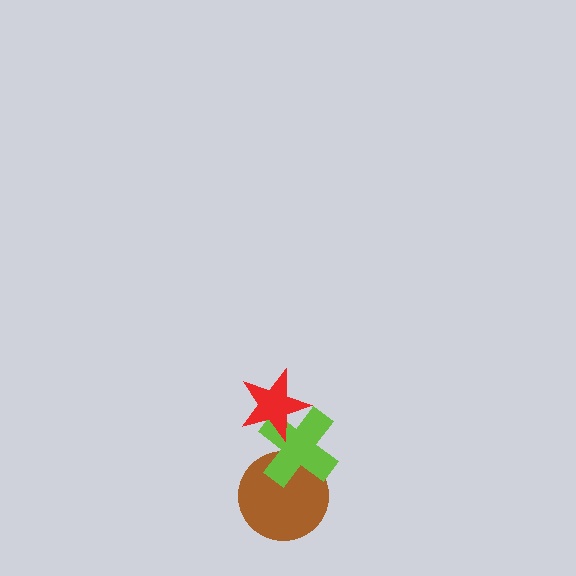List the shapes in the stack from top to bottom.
From top to bottom: the red star, the lime cross, the brown circle.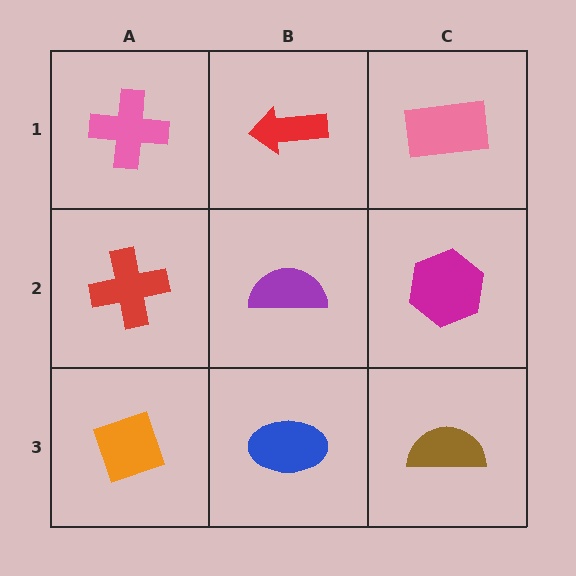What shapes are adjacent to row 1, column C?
A magenta hexagon (row 2, column C), a red arrow (row 1, column B).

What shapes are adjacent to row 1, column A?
A red cross (row 2, column A), a red arrow (row 1, column B).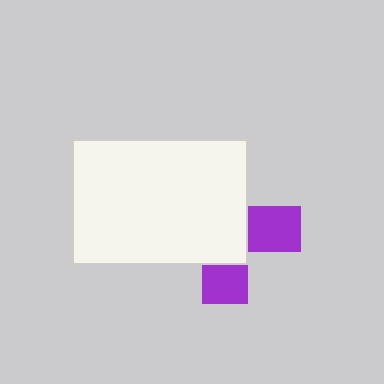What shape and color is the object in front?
The object in front is a white rectangle.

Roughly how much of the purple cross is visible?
A small part of it is visible (roughly 36%).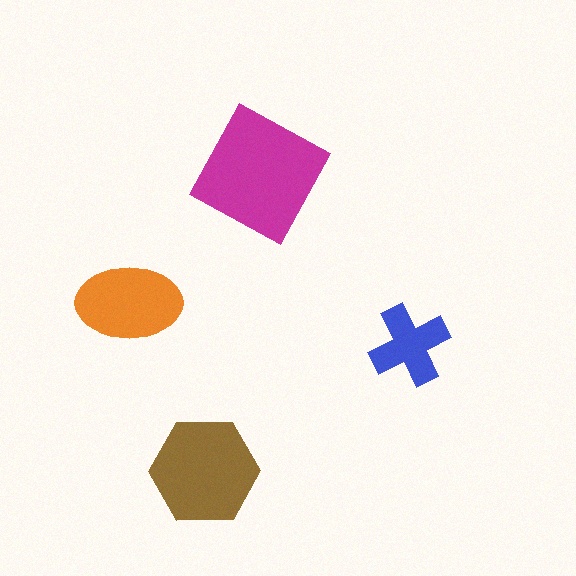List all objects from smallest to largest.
The blue cross, the orange ellipse, the brown hexagon, the magenta square.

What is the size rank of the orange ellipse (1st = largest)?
3rd.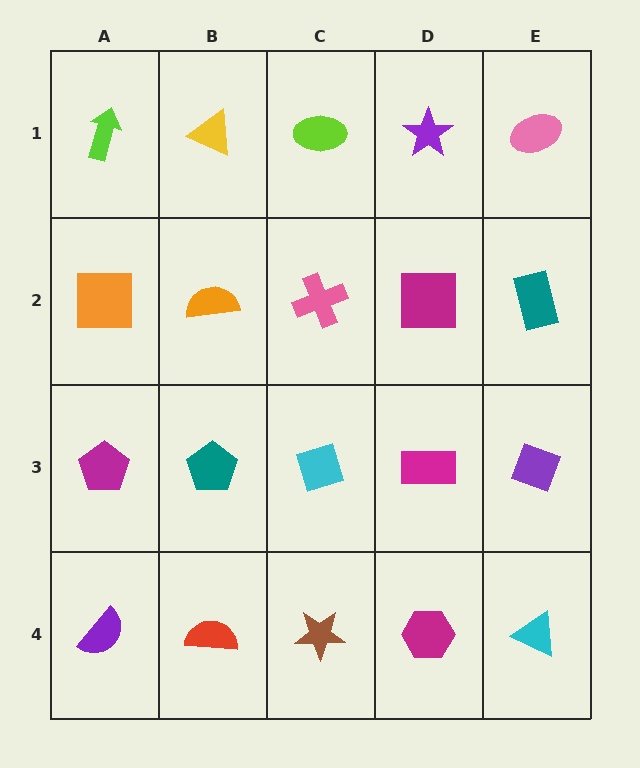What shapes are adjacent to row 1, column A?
An orange square (row 2, column A), a yellow triangle (row 1, column B).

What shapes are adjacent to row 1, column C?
A pink cross (row 2, column C), a yellow triangle (row 1, column B), a purple star (row 1, column D).